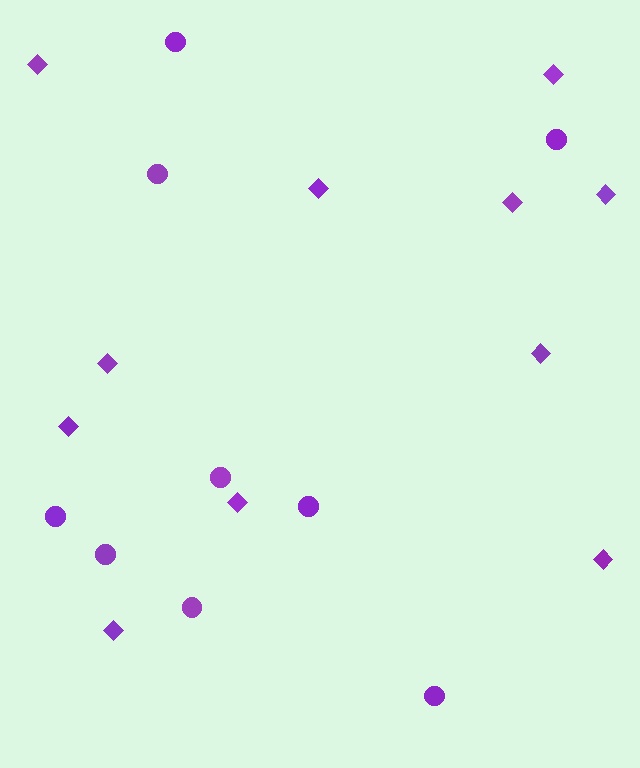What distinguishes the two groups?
There are 2 groups: one group of circles (9) and one group of diamonds (11).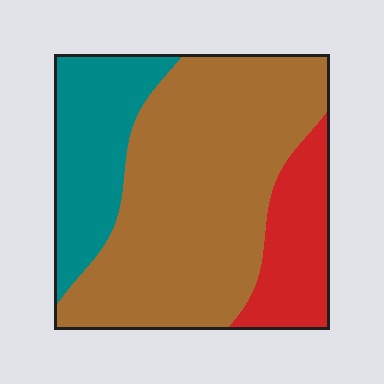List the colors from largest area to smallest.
From largest to smallest: brown, teal, red.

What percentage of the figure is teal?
Teal takes up about one fifth (1/5) of the figure.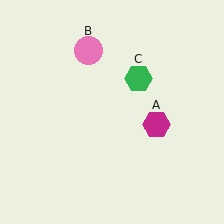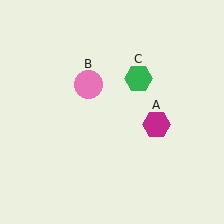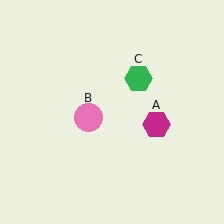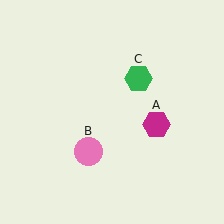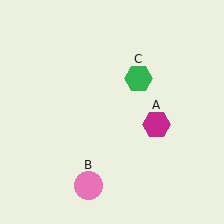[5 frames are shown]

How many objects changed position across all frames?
1 object changed position: pink circle (object B).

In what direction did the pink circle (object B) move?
The pink circle (object B) moved down.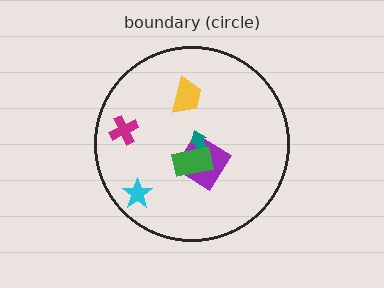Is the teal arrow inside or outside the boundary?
Inside.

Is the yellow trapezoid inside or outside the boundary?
Inside.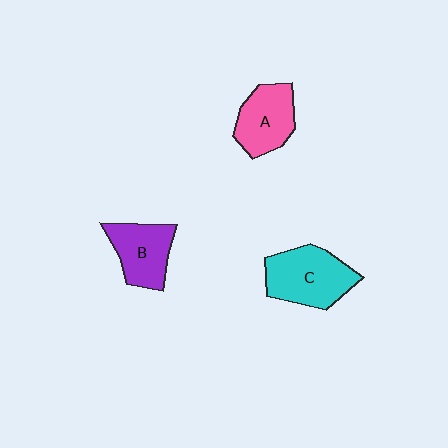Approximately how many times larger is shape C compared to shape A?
Approximately 1.3 times.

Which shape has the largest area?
Shape C (cyan).